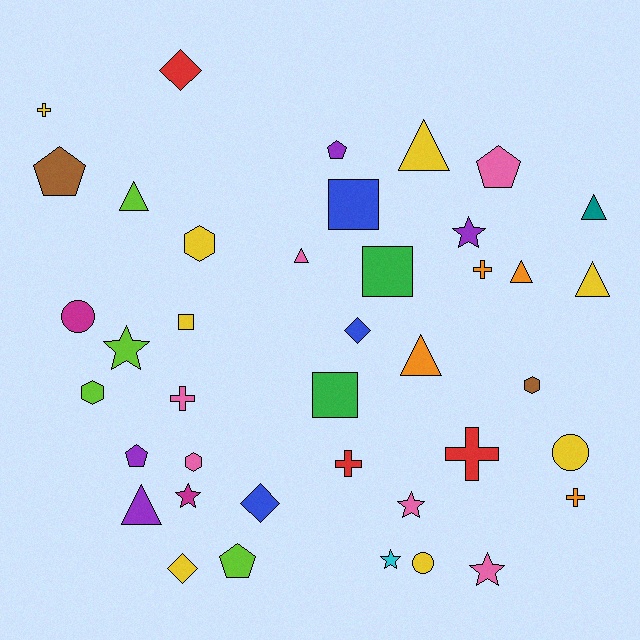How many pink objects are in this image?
There are 6 pink objects.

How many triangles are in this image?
There are 8 triangles.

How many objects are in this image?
There are 40 objects.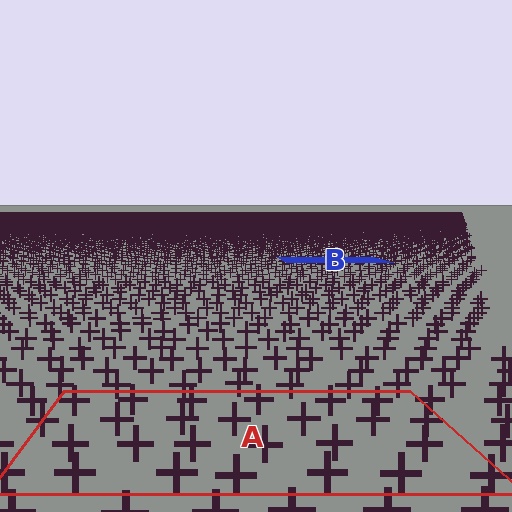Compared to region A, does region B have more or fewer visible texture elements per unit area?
Region B has more texture elements per unit area — they are packed more densely because it is farther away.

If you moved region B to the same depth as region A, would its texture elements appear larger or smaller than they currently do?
They would appear larger. At a closer depth, the same texture elements are projected at a bigger on-screen size.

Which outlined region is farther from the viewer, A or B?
Region B is farther from the viewer — the texture elements inside it appear smaller and more densely packed.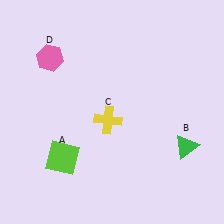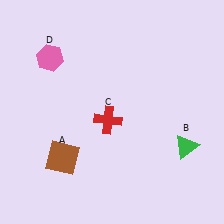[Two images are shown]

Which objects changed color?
A changed from lime to brown. C changed from yellow to red.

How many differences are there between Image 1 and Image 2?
There are 2 differences between the two images.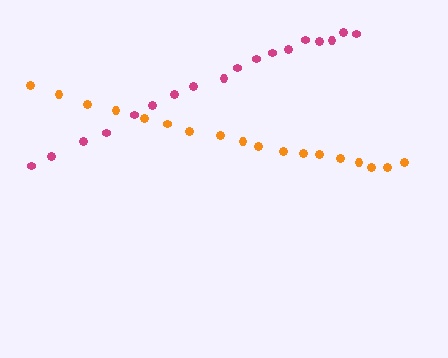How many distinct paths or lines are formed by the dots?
There are 2 distinct paths.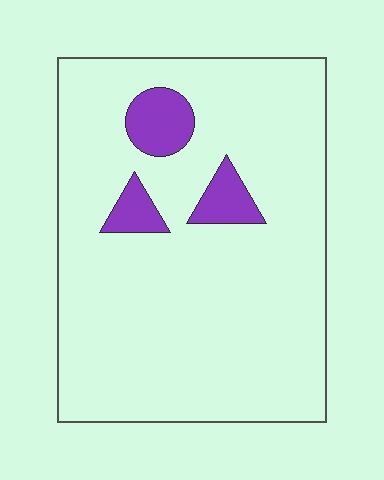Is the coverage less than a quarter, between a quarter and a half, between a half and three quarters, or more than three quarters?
Less than a quarter.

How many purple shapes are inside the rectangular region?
3.